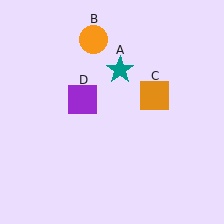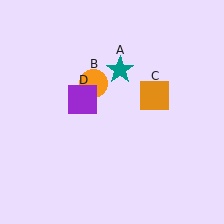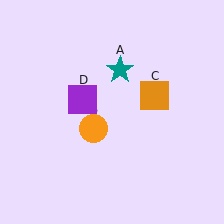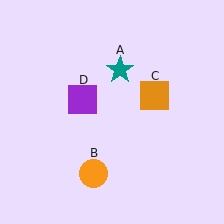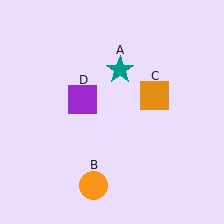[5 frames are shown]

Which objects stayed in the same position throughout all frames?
Teal star (object A) and orange square (object C) and purple square (object D) remained stationary.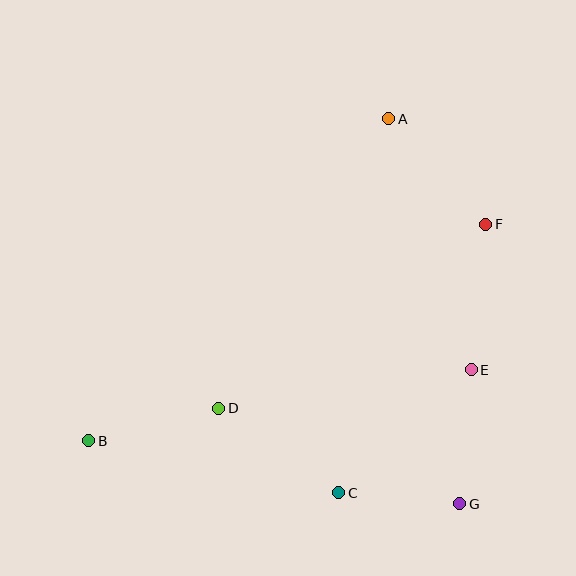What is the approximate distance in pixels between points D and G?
The distance between D and G is approximately 259 pixels.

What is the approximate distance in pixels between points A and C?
The distance between A and C is approximately 378 pixels.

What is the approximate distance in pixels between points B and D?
The distance between B and D is approximately 134 pixels.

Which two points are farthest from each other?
Points B and F are farthest from each other.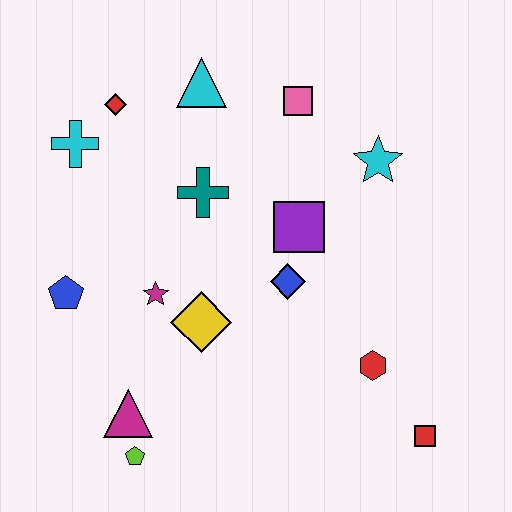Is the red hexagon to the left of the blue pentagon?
No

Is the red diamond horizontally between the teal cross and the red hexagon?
No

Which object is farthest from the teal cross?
The red square is farthest from the teal cross.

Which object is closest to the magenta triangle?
The lime pentagon is closest to the magenta triangle.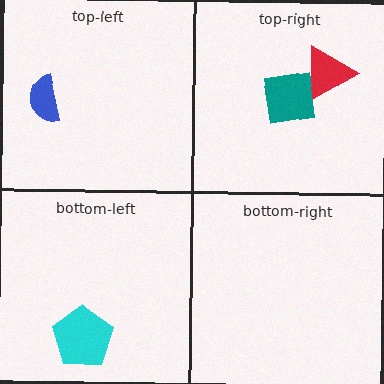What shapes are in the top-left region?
The blue semicircle.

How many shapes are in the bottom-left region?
1.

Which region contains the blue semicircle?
The top-left region.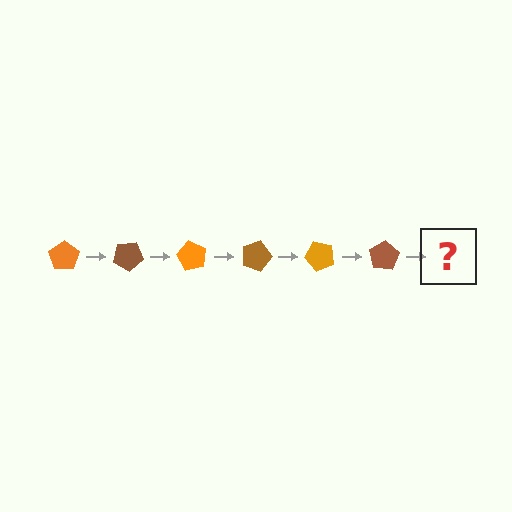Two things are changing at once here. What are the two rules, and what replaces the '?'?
The two rules are that it rotates 30 degrees each step and the color cycles through orange and brown. The '?' should be an orange pentagon, rotated 180 degrees from the start.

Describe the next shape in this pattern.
It should be an orange pentagon, rotated 180 degrees from the start.